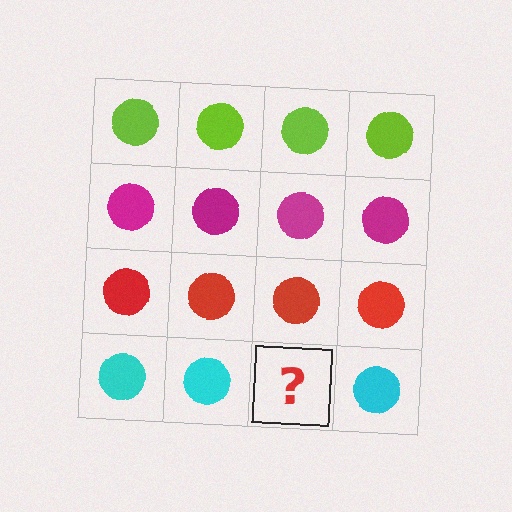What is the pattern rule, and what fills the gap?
The rule is that each row has a consistent color. The gap should be filled with a cyan circle.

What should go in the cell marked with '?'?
The missing cell should contain a cyan circle.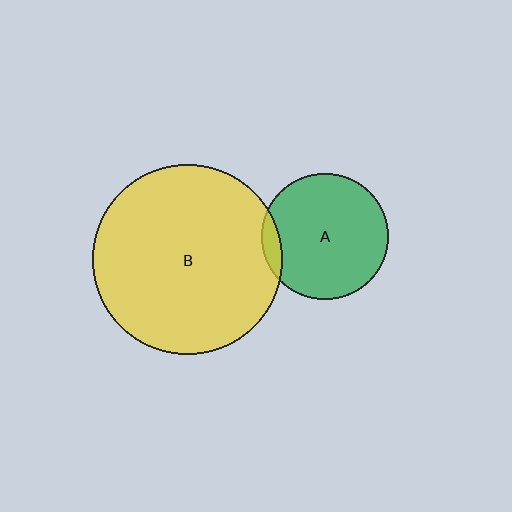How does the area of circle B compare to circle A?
Approximately 2.3 times.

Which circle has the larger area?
Circle B (yellow).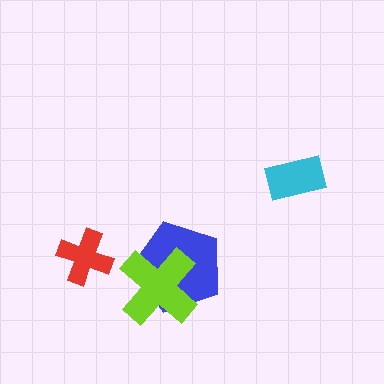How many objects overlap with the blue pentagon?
1 object overlaps with the blue pentagon.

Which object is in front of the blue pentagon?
The lime cross is in front of the blue pentagon.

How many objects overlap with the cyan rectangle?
0 objects overlap with the cyan rectangle.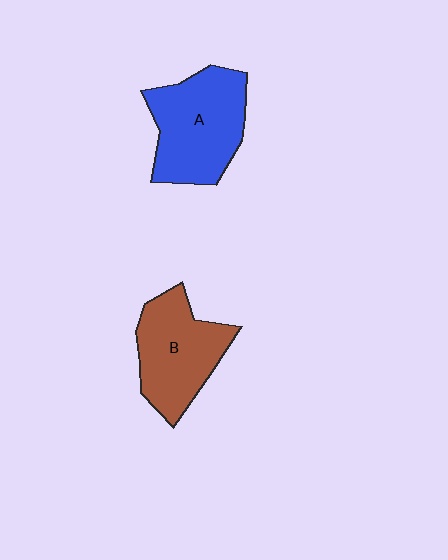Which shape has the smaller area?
Shape B (brown).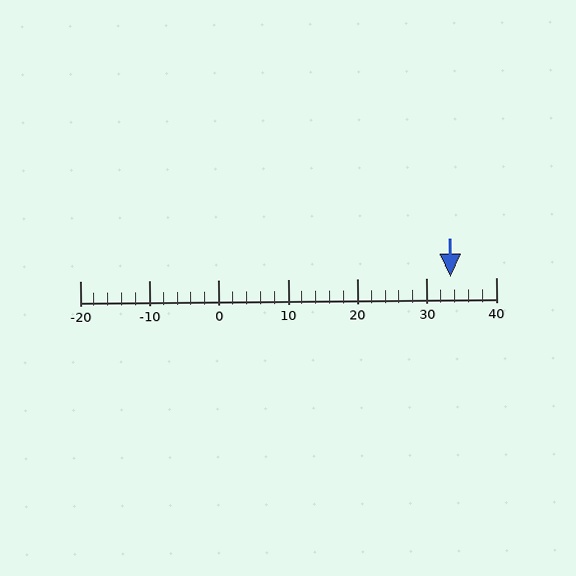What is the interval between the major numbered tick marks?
The major tick marks are spaced 10 units apart.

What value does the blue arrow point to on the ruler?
The blue arrow points to approximately 33.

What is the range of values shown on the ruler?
The ruler shows values from -20 to 40.